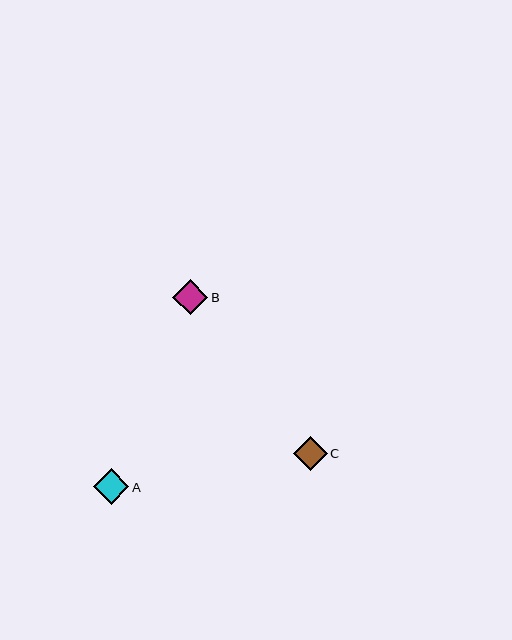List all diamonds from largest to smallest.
From largest to smallest: A, B, C.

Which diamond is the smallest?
Diamond C is the smallest with a size of approximately 33 pixels.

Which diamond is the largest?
Diamond A is the largest with a size of approximately 36 pixels.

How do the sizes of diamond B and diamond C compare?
Diamond B and diamond C are approximately the same size.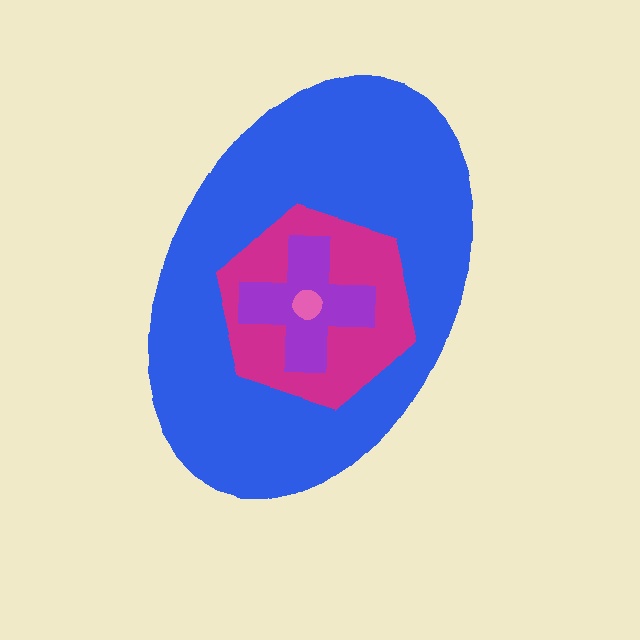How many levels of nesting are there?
4.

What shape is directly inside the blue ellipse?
The magenta hexagon.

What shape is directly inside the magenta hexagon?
The purple cross.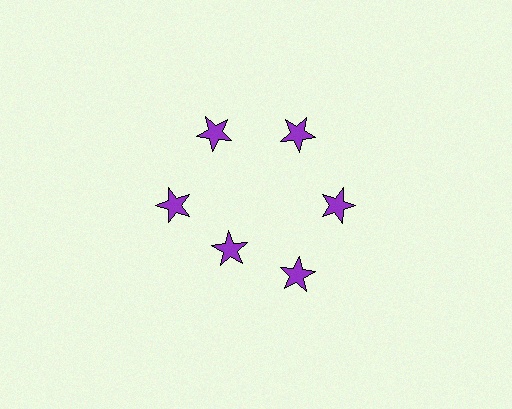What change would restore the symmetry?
The symmetry would be restored by moving it outward, back onto the ring so that all 6 stars sit at equal angles and equal distance from the center.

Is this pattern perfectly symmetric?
No. The 6 purple stars are arranged in a ring, but one element near the 7 o'clock position is pulled inward toward the center, breaking the 6-fold rotational symmetry.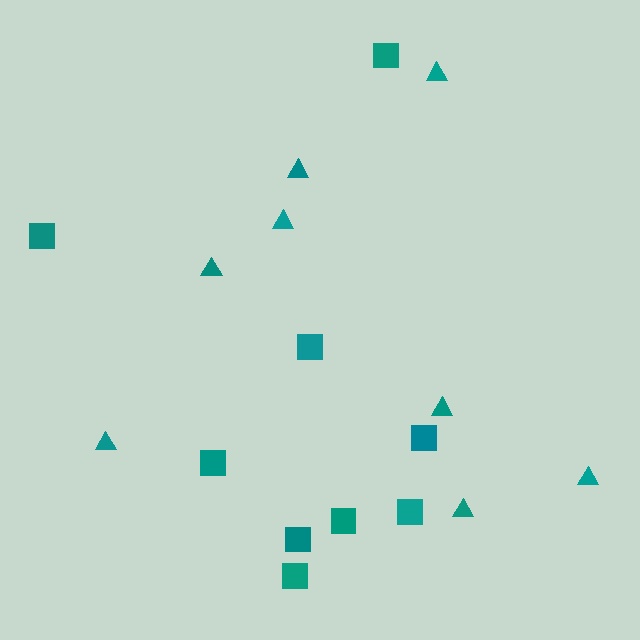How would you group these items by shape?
There are 2 groups: one group of triangles (8) and one group of squares (9).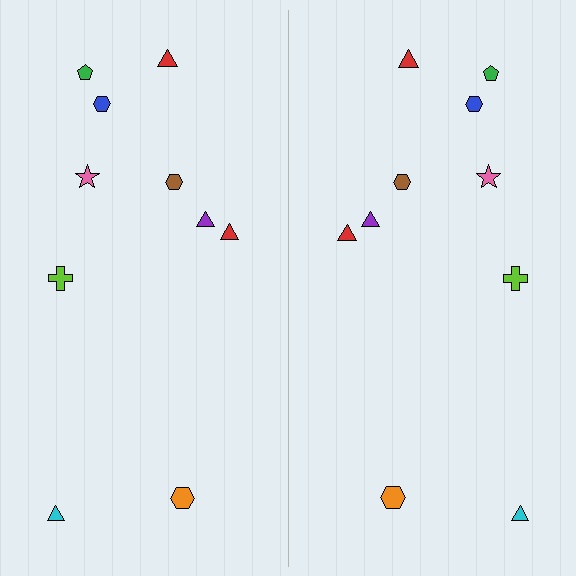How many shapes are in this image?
There are 20 shapes in this image.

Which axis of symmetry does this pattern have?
The pattern has a vertical axis of symmetry running through the center of the image.